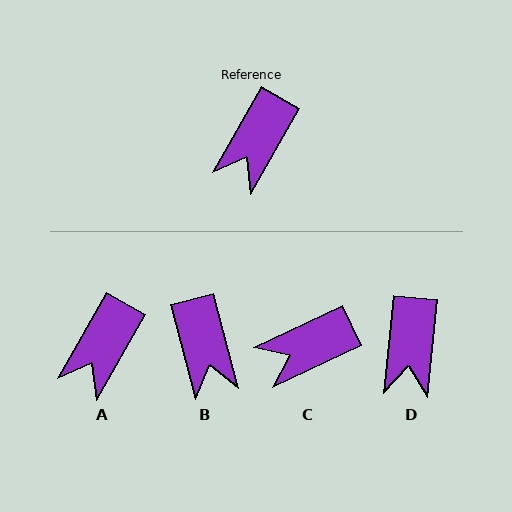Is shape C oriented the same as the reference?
No, it is off by about 35 degrees.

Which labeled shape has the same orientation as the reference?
A.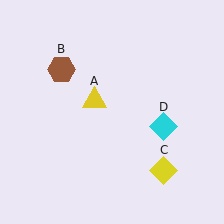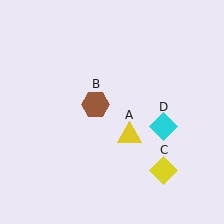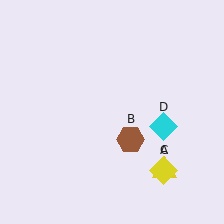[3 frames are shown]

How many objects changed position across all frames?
2 objects changed position: yellow triangle (object A), brown hexagon (object B).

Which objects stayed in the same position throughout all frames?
Yellow diamond (object C) and cyan diamond (object D) remained stationary.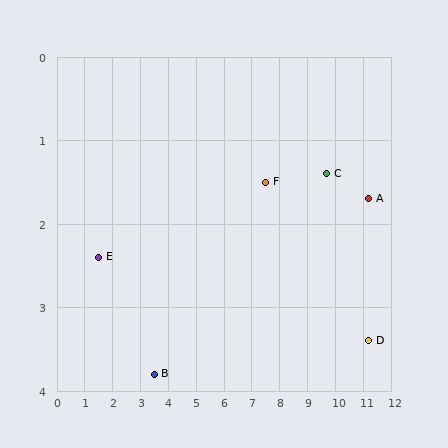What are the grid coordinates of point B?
Point B is at approximately (3.5, 3.8).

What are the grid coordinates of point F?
Point F is at approximately (7.5, 1.5).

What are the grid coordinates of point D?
Point D is at approximately (11.2, 3.4).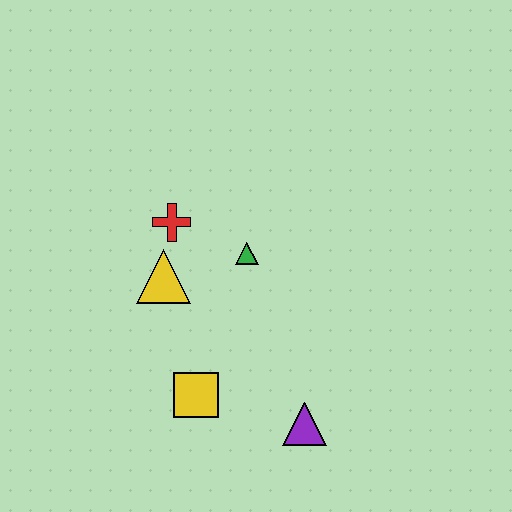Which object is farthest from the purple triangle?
The red cross is farthest from the purple triangle.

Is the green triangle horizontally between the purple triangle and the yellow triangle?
Yes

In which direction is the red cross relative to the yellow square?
The red cross is above the yellow square.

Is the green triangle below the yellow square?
No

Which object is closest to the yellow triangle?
The red cross is closest to the yellow triangle.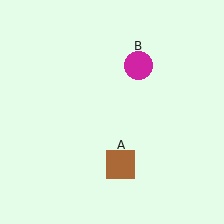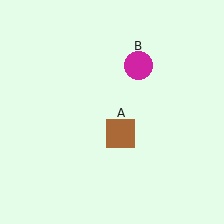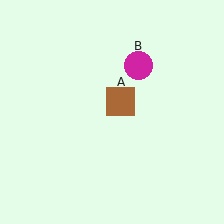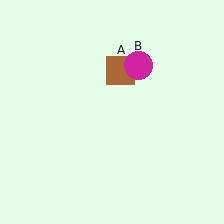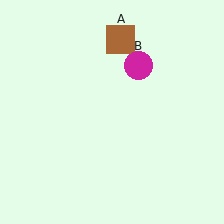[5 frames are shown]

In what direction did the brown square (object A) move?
The brown square (object A) moved up.